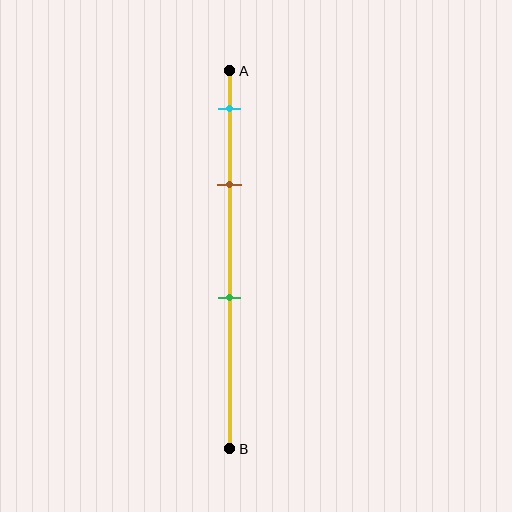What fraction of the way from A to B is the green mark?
The green mark is approximately 60% (0.6) of the way from A to B.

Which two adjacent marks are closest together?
The cyan and brown marks are the closest adjacent pair.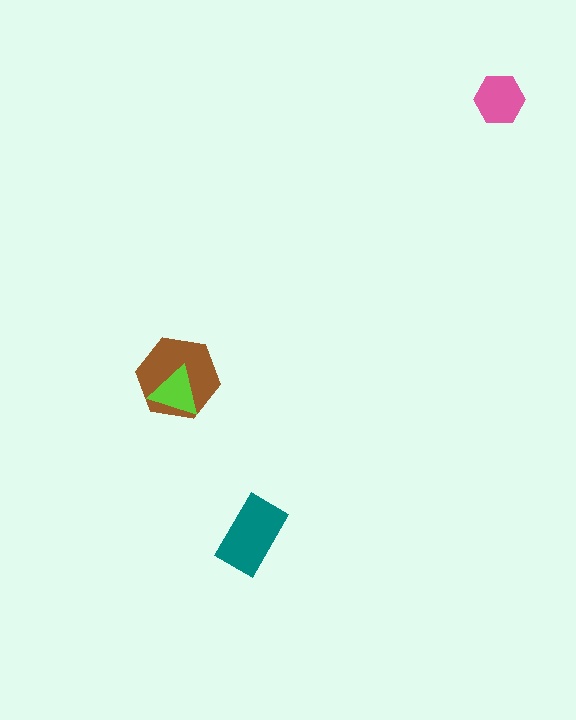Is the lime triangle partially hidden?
No, no other shape covers it.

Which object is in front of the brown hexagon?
The lime triangle is in front of the brown hexagon.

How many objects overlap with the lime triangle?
1 object overlaps with the lime triangle.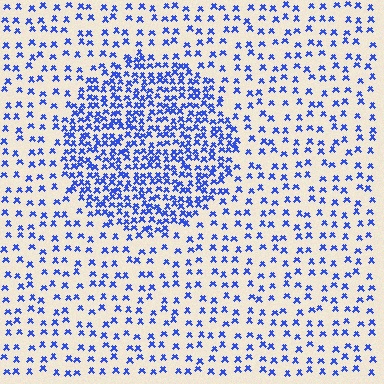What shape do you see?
I see a circle.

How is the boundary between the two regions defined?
The boundary is defined by a change in element density (approximately 2.5x ratio). All elements are the same color, size, and shape.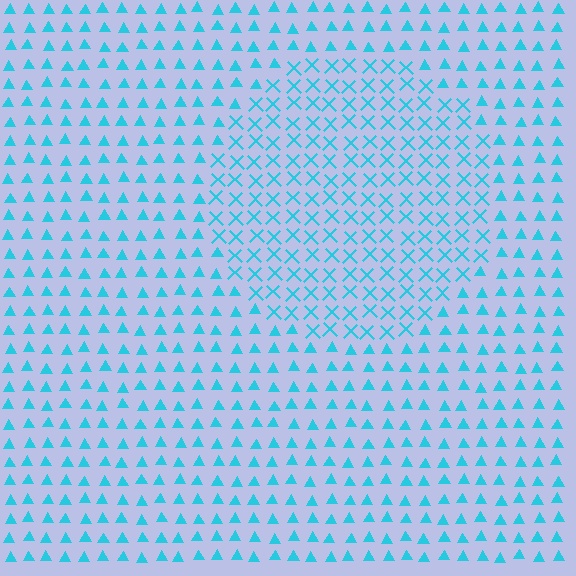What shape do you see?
I see a circle.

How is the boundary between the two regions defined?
The boundary is defined by a change in element shape: X marks inside vs. triangles outside. All elements share the same color and spacing.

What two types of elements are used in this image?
The image uses X marks inside the circle region and triangles outside it.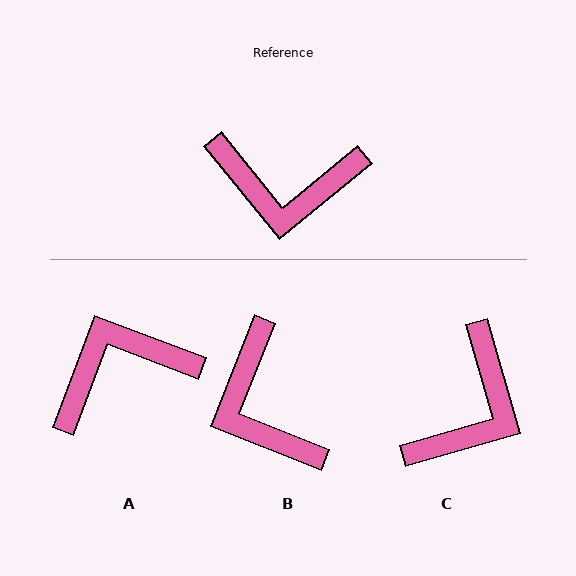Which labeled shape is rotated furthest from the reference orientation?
A, about 150 degrees away.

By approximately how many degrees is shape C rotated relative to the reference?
Approximately 67 degrees counter-clockwise.